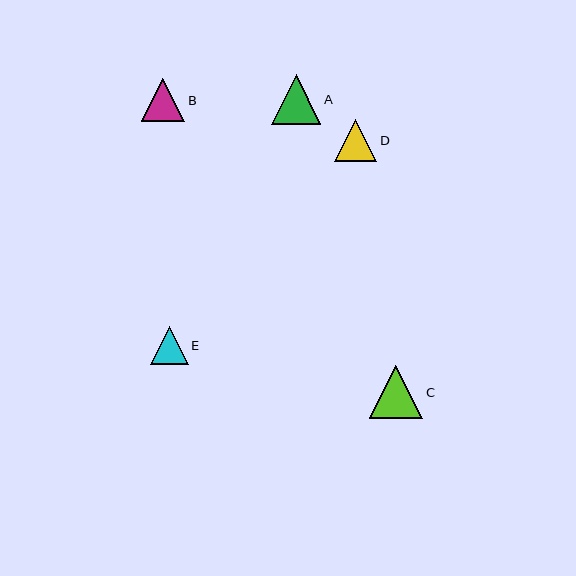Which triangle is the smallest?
Triangle E is the smallest with a size of approximately 38 pixels.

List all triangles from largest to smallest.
From largest to smallest: C, A, B, D, E.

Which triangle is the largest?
Triangle C is the largest with a size of approximately 54 pixels.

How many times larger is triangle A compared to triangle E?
Triangle A is approximately 1.3 times the size of triangle E.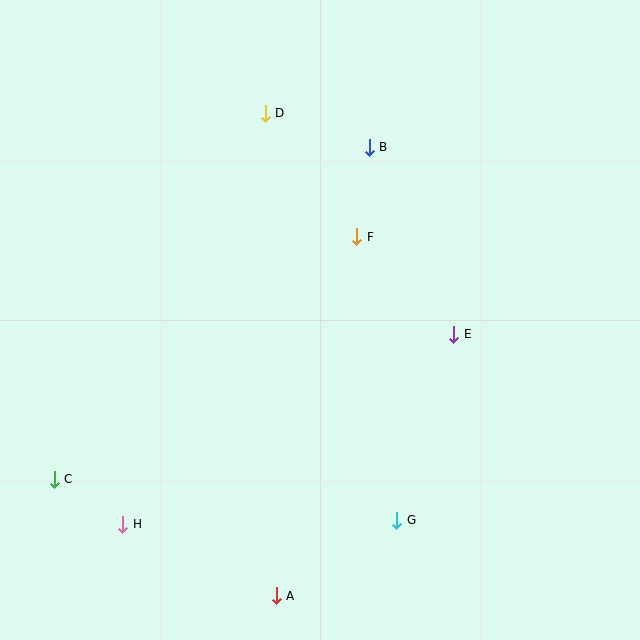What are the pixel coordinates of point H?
Point H is at (123, 524).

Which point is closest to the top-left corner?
Point D is closest to the top-left corner.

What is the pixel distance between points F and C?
The distance between F and C is 388 pixels.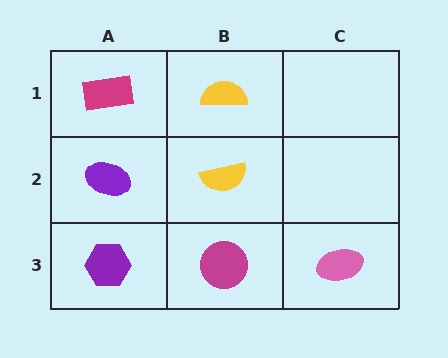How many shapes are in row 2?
2 shapes.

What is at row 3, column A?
A purple hexagon.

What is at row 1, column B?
A yellow semicircle.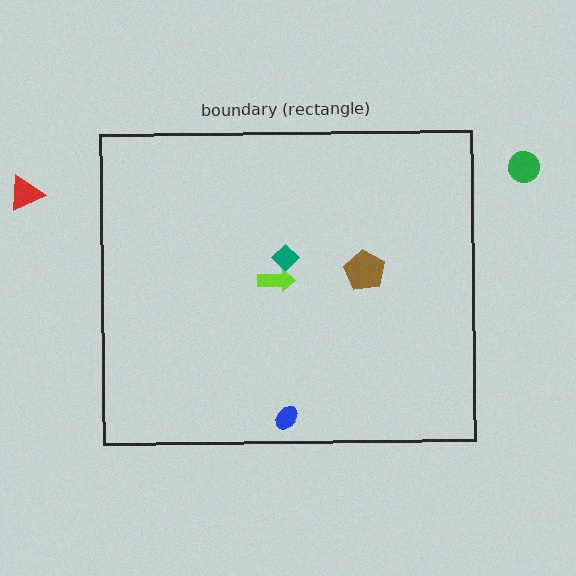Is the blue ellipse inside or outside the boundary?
Inside.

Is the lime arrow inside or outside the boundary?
Inside.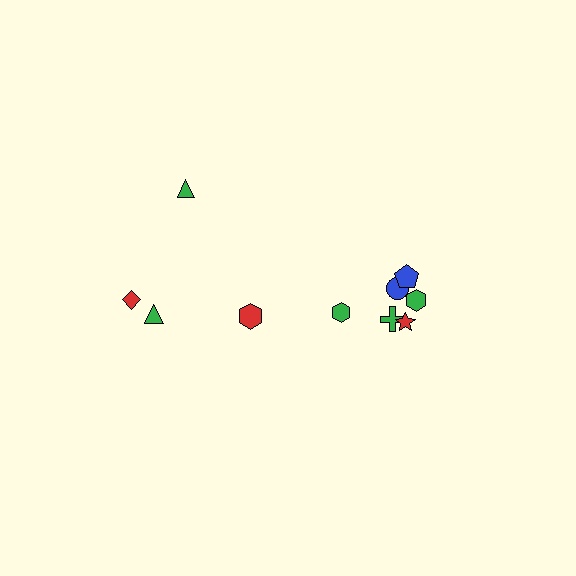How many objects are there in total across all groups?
There are 10 objects.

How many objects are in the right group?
There are 6 objects.